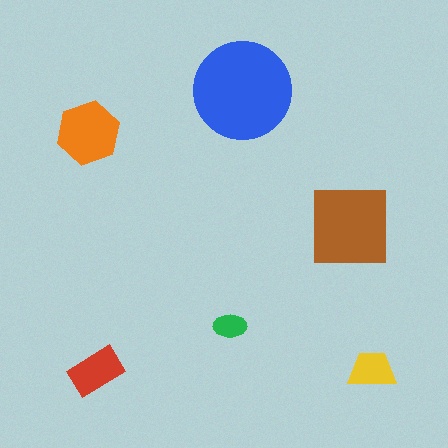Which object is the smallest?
The green ellipse.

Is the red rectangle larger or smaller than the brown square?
Smaller.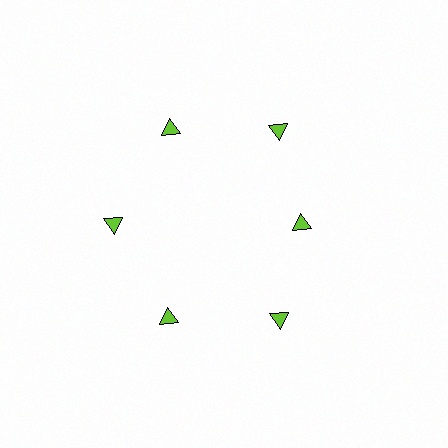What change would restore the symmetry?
The symmetry would be restored by moving it outward, back onto the ring so that all 6 triangles sit at equal angles and equal distance from the center.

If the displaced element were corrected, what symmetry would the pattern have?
It would have 6-fold rotational symmetry — the pattern would map onto itself every 60 degrees.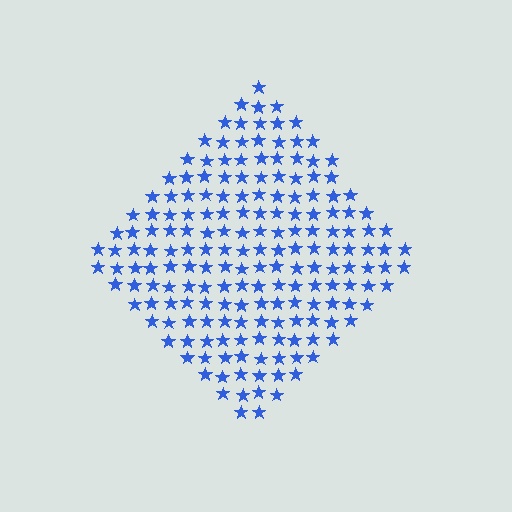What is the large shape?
The large shape is a diamond.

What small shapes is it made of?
It is made of small stars.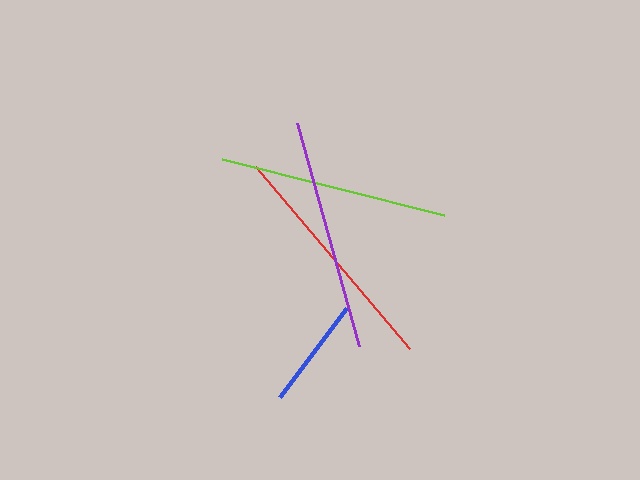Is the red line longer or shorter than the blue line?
The red line is longer than the blue line.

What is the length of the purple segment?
The purple segment is approximately 231 pixels long.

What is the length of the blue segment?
The blue segment is approximately 111 pixels long.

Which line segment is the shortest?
The blue line is the shortest at approximately 111 pixels.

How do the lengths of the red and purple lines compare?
The red and purple lines are approximately the same length.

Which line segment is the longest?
The red line is the longest at approximately 239 pixels.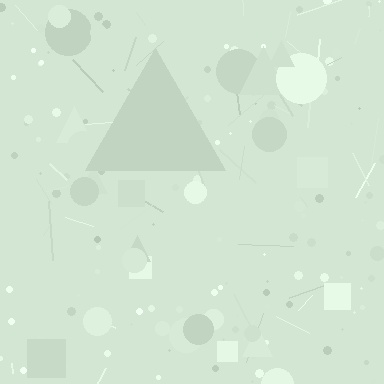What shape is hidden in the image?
A triangle is hidden in the image.